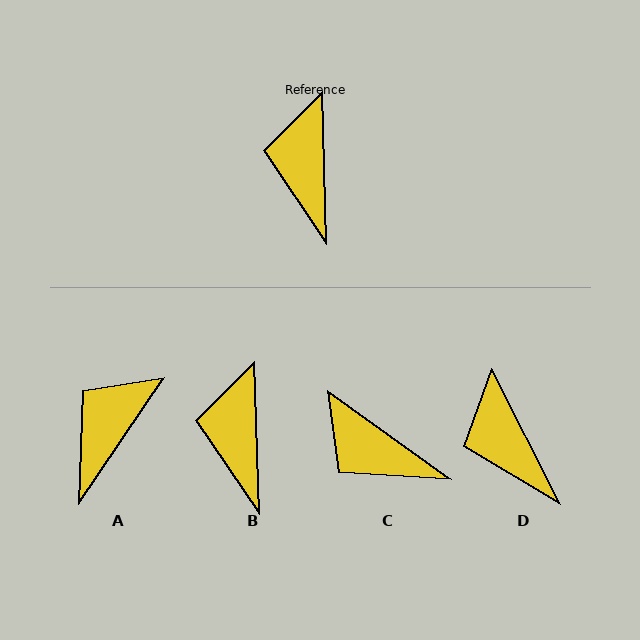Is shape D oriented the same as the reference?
No, it is off by about 25 degrees.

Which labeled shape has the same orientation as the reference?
B.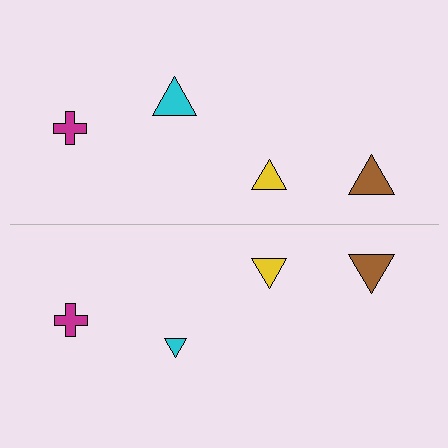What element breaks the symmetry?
The cyan triangle on the bottom side has a different size than its mirror counterpart.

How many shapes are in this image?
There are 8 shapes in this image.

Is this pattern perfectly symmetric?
No, the pattern is not perfectly symmetric. The cyan triangle on the bottom side has a different size than its mirror counterpart.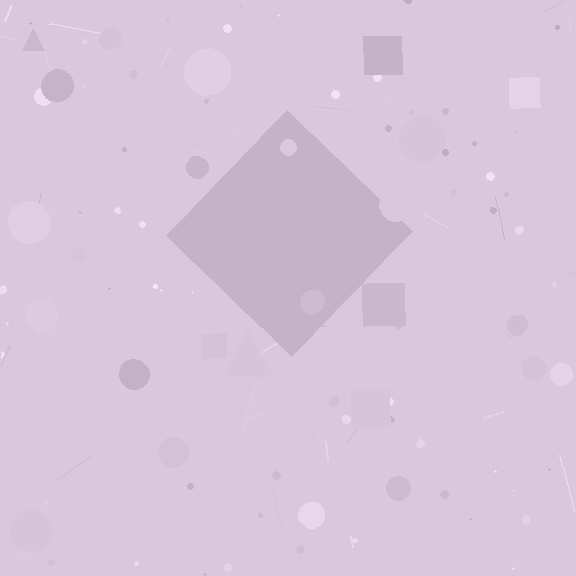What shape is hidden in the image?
A diamond is hidden in the image.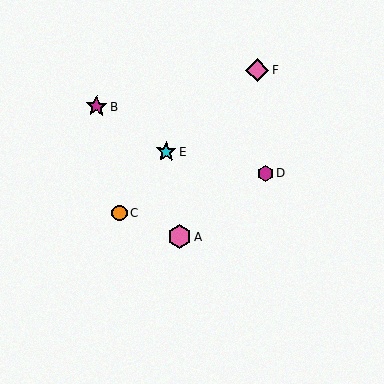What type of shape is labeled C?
Shape C is an orange circle.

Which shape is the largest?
The pink hexagon (labeled A) is the largest.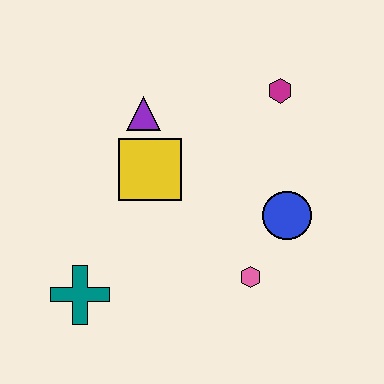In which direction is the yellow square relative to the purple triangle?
The yellow square is below the purple triangle.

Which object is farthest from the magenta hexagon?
The teal cross is farthest from the magenta hexagon.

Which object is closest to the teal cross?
The yellow square is closest to the teal cross.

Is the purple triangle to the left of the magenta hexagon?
Yes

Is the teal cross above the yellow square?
No